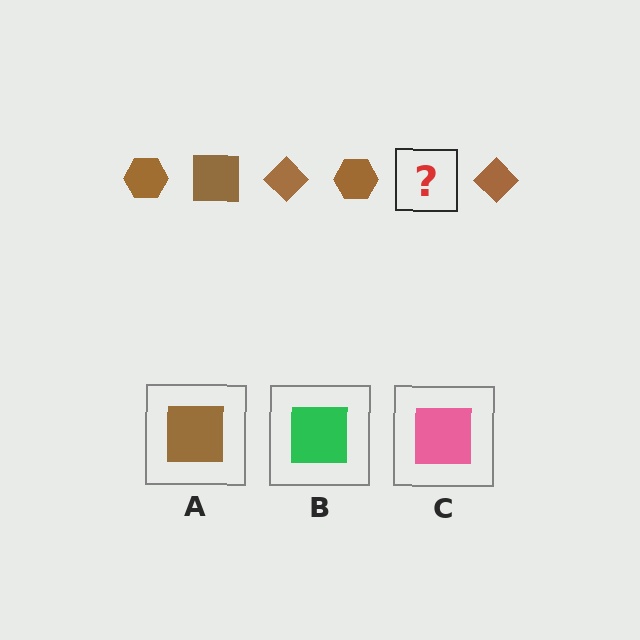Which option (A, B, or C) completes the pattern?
A.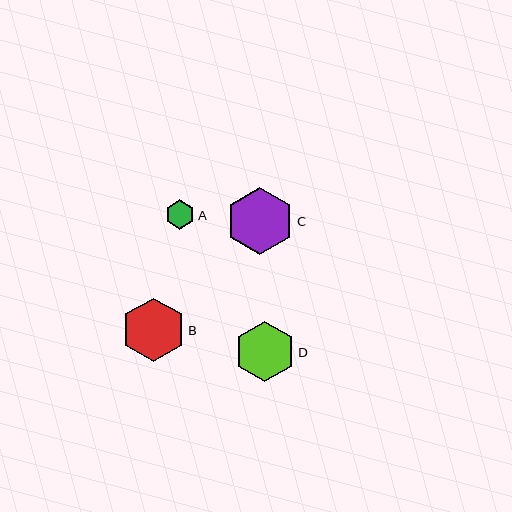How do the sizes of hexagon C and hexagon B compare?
Hexagon C and hexagon B are approximately the same size.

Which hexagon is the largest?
Hexagon C is the largest with a size of approximately 67 pixels.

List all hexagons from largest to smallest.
From largest to smallest: C, B, D, A.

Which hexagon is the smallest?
Hexagon A is the smallest with a size of approximately 29 pixels.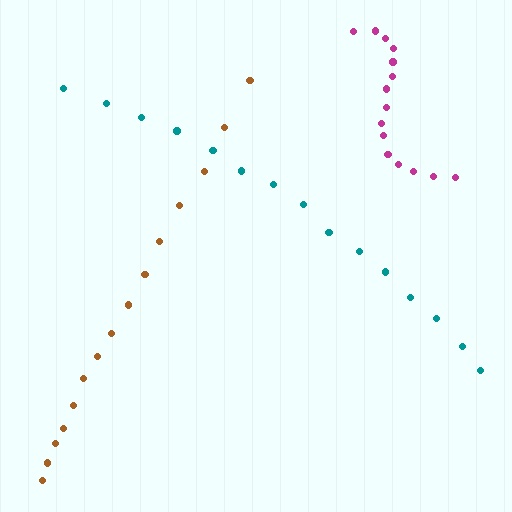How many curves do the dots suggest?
There are 3 distinct paths.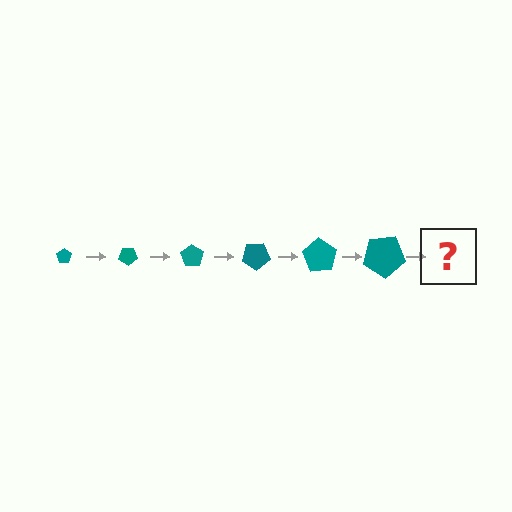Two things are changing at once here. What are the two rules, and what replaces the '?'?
The two rules are that the pentagon grows larger each step and it rotates 35 degrees each step. The '?' should be a pentagon, larger than the previous one and rotated 210 degrees from the start.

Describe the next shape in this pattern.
It should be a pentagon, larger than the previous one and rotated 210 degrees from the start.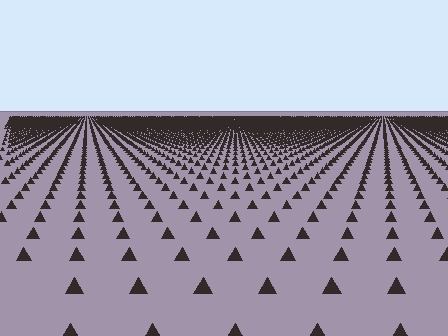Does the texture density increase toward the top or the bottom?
Density increases toward the top.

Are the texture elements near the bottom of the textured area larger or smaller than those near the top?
Larger. Near the bottom, elements are closer to the viewer and appear at a bigger on-screen size.